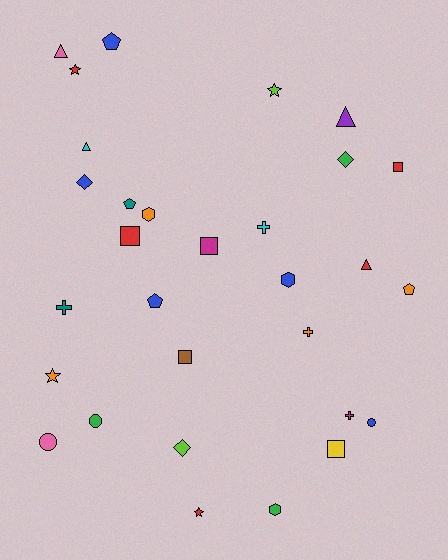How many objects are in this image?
There are 30 objects.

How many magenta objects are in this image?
There are 2 magenta objects.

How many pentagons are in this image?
There are 4 pentagons.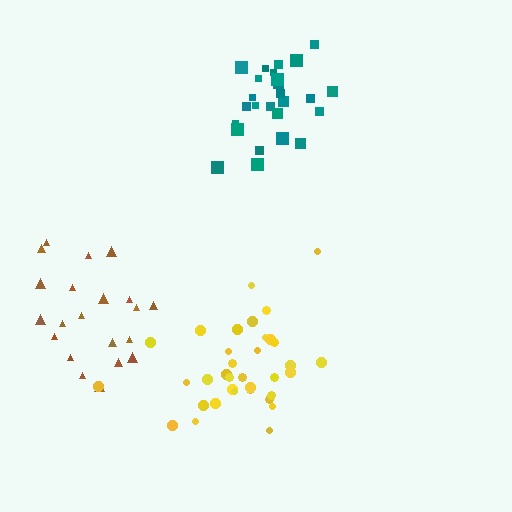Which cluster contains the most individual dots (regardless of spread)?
Yellow (35).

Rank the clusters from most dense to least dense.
teal, yellow, brown.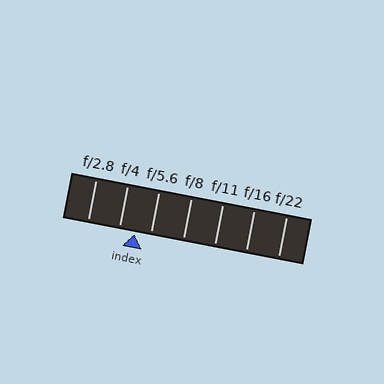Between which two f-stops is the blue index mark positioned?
The index mark is between f/4 and f/5.6.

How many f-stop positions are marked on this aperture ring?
There are 7 f-stop positions marked.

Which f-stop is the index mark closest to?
The index mark is closest to f/4.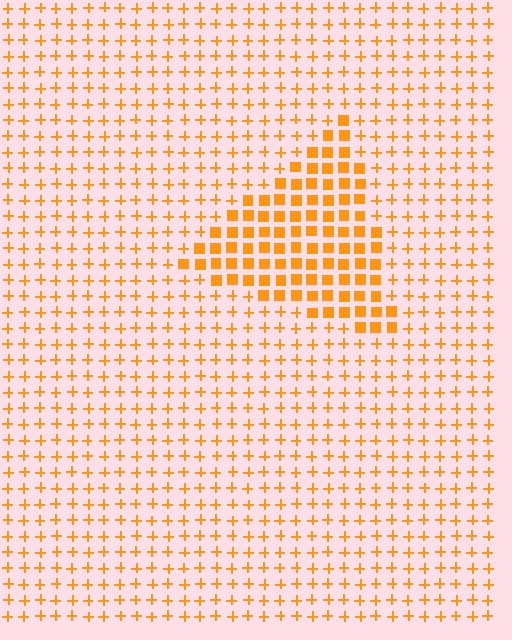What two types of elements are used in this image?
The image uses squares inside the triangle region and plus signs outside it.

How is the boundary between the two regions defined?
The boundary is defined by a change in element shape: squares inside vs. plus signs outside. All elements share the same color and spacing.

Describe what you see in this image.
The image is filled with small orange elements arranged in a uniform grid. A triangle-shaped region contains squares, while the surrounding area contains plus signs. The boundary is defined purely by the change in element shape.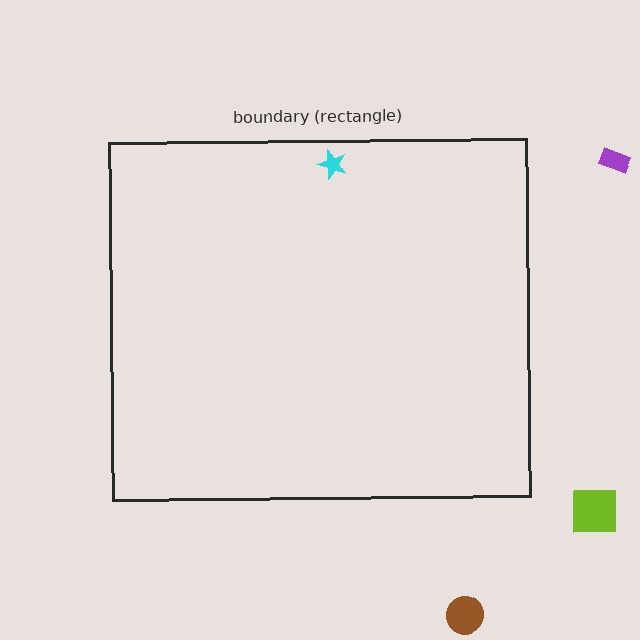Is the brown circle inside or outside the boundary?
Outside.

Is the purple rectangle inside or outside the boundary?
Outside.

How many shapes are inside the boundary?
1 inside, 3 outside.